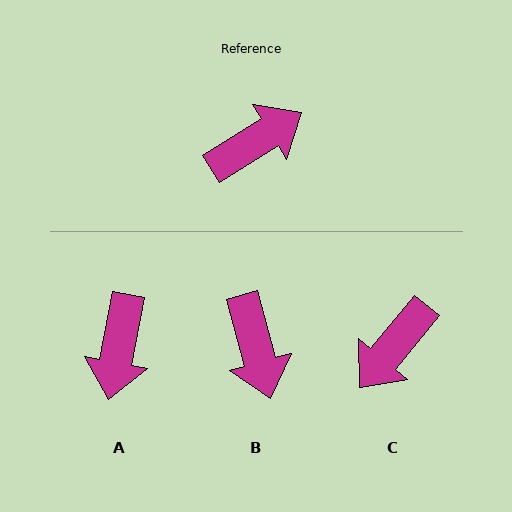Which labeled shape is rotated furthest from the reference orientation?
C, about 161 degrees away.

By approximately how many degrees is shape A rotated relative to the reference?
Approximately 132 degrees clockwise.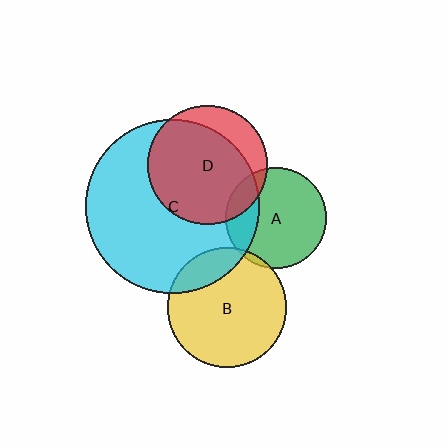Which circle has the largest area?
Circle C (cyan).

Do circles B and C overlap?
Yes.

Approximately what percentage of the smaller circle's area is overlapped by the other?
Approximately 15%.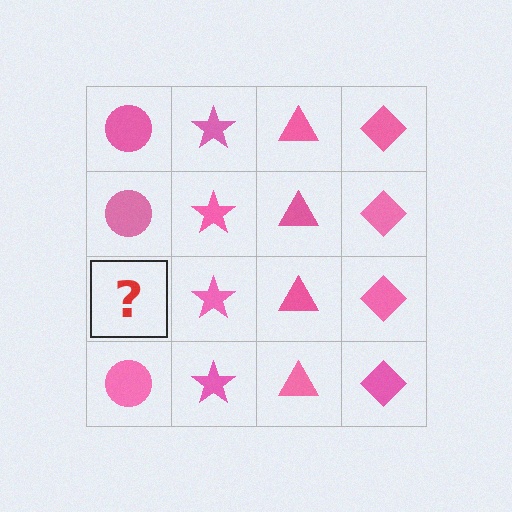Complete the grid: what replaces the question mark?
The question mark should be replaced with a pink circle.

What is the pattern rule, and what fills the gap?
The rule is that each column has a consistent shape. The gap should be filled with a pink circle.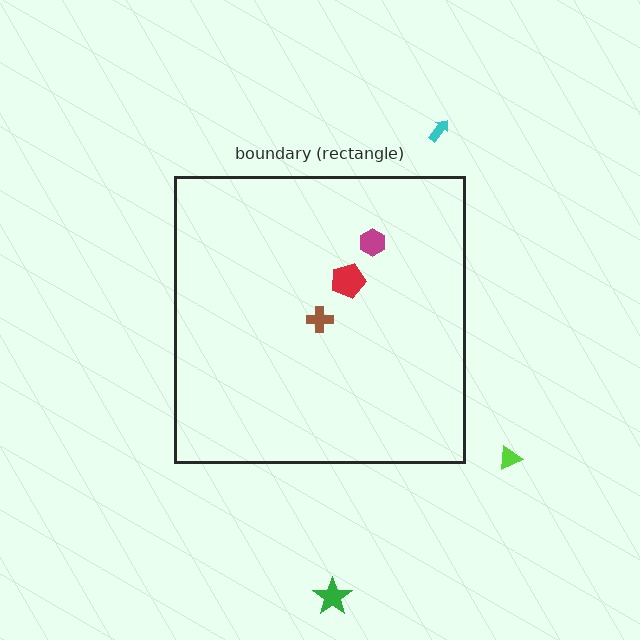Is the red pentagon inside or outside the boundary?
Inside.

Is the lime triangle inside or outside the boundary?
Outside.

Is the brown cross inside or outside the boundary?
Inside.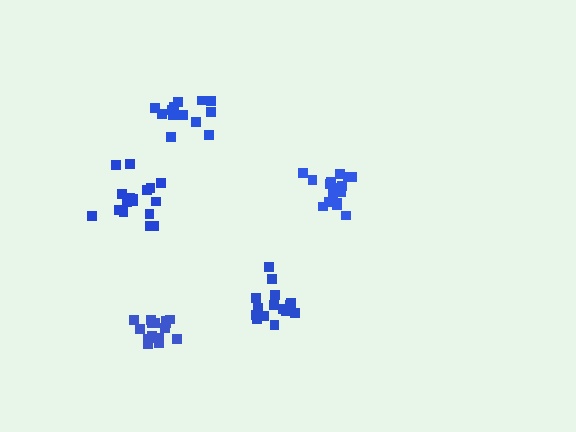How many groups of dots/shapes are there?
There are 5 groups.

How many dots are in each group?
Group 1: 15 dots, Group 2: 14 dots, Group 3: 16 dots, Group 4: 18 dots, Group 5: 16 dots (79 total).